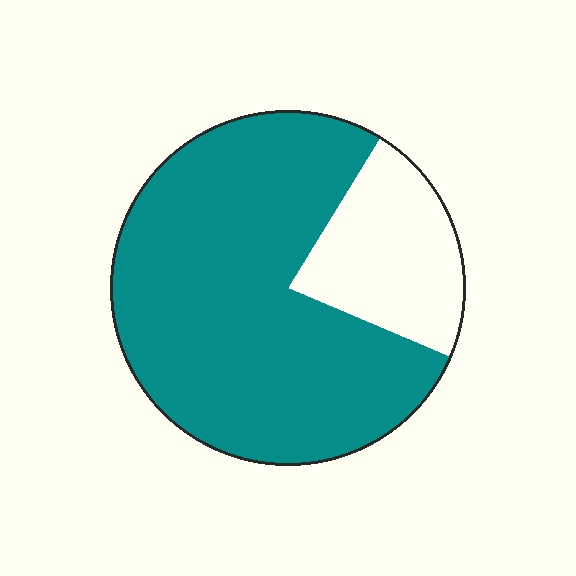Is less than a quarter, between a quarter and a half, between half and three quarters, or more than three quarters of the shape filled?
More than three quarters.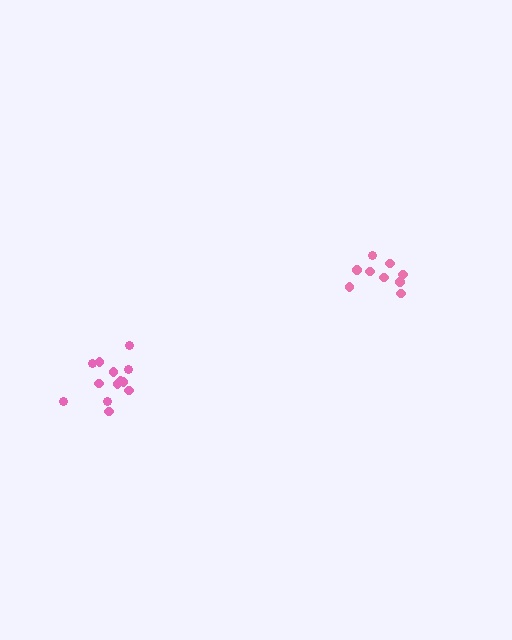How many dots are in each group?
Group 1: 14 dots, Group 2: 9 dots (23 total).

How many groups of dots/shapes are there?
There are 2 groups.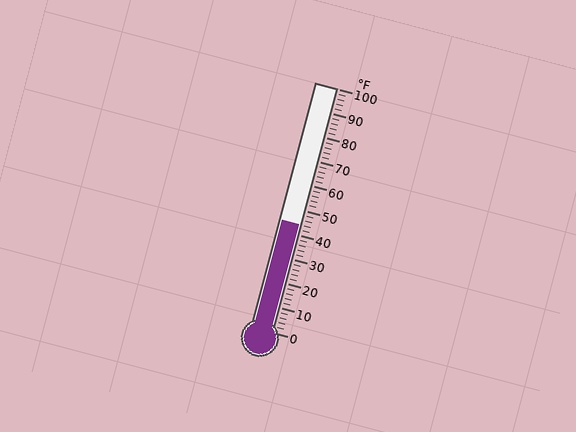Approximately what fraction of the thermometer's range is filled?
The thermometer is filled to approximately 45% of its range.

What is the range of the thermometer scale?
The thermometer scale ranges from 0°F to 100°F.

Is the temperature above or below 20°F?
The temperature is above 20°F.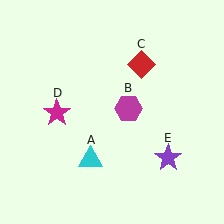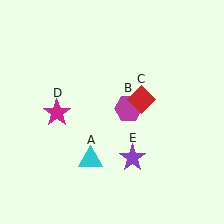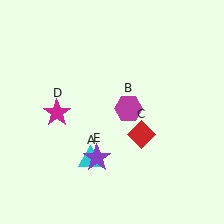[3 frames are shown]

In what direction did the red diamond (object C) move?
The red diamond (object C) moved down.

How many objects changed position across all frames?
2 objects changed position: red diamond (object C), purple star (object E).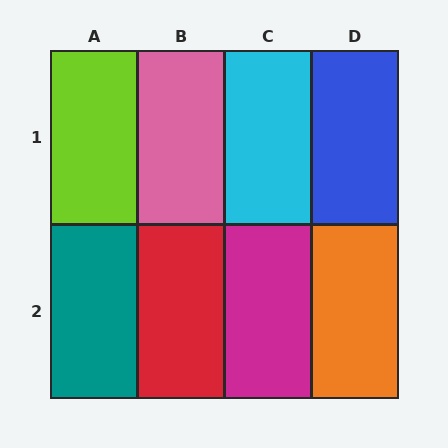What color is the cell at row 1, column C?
Cyan.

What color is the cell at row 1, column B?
Pink.